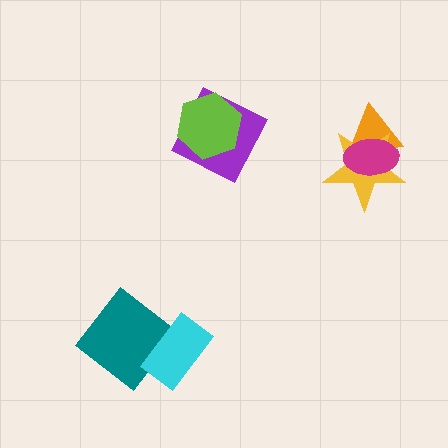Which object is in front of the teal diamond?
The cyan rectangle is in front of the teal diamond.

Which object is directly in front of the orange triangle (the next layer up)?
The yellow star is directly in front of the orange triangle.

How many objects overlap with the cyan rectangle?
1 object overlaps with the cyan rectangle.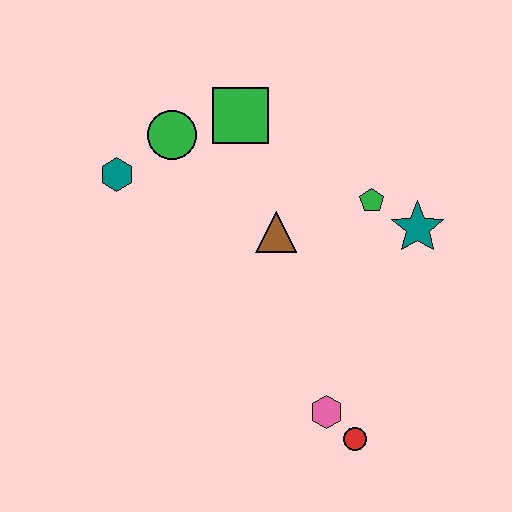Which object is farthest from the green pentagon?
The teal hexagon is farthest from the green pentagon.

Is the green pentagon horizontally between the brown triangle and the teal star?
Yes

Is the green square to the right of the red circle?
No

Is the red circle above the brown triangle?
No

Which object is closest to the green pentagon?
The teal star is closest to the green pentagon.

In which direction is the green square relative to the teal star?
The green square is to the left of the teal star.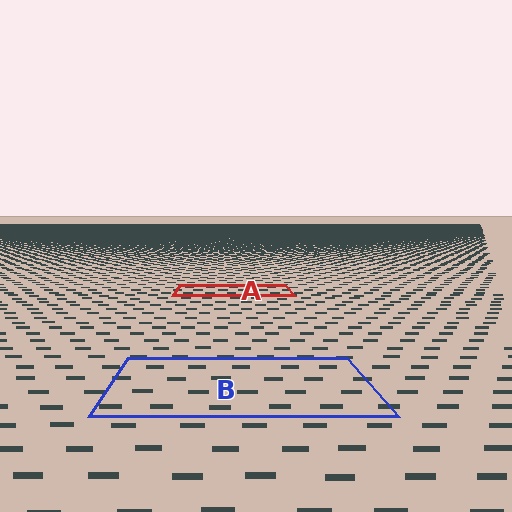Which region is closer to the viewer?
Region B is closer. The texture elements there are larger and more spread out.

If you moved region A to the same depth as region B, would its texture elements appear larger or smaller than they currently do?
They would appear larger. At a closer depth, the same texture elements are projected at a bigger on-screen size.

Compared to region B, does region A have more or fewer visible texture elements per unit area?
Region A has more texture elements per unit area — they are packed more densely because it is farther away.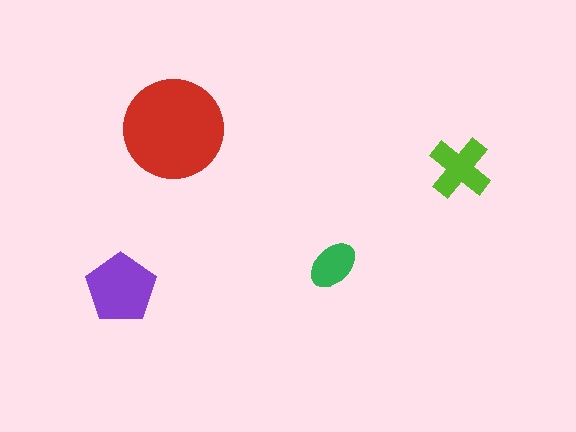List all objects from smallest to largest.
The green ellipse, the lime cross, the purple pentagon, the red circle.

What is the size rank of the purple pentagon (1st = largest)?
2nd.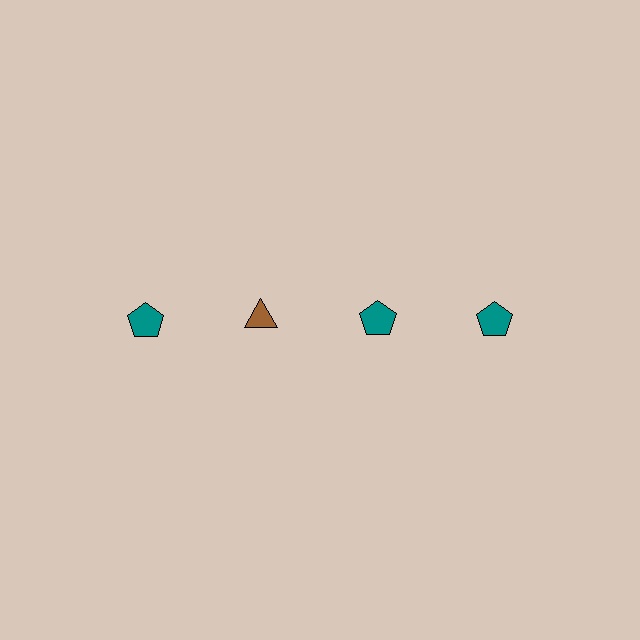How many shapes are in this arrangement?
There are 4 shapes arranged in a grid pattern.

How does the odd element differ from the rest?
It differs in both color (brown instead of teal) and shape (triangle instead of pentagon).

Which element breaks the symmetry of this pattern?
The brown triangle in the top row, second from left column breaks the symmetry. All other shapes are teal pentagons.